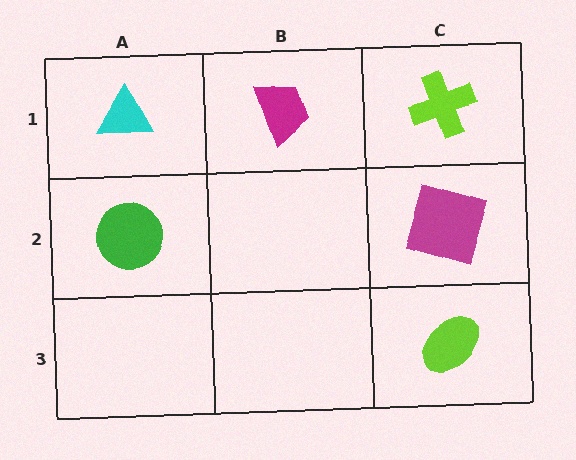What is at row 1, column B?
A magenta trapezoid.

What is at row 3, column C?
A lime ellipse.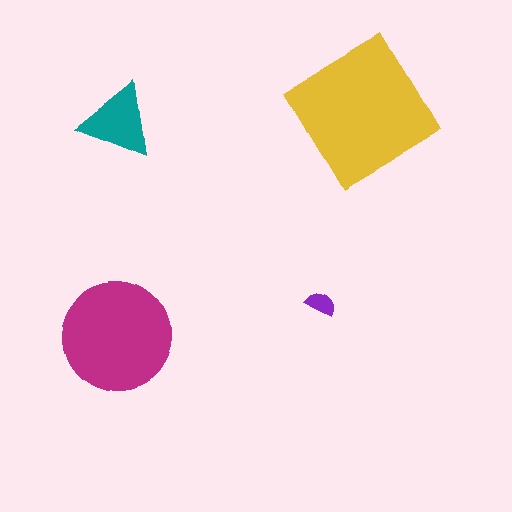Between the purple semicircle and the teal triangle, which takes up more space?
The teal triangle.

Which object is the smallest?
The purple semicircle.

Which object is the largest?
The yellow diamond.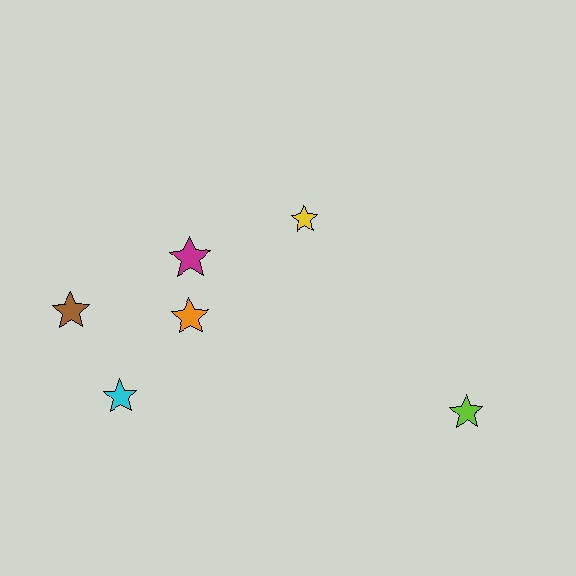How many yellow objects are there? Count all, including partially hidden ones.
There is 1 yellow object.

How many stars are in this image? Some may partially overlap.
There are 6 stars.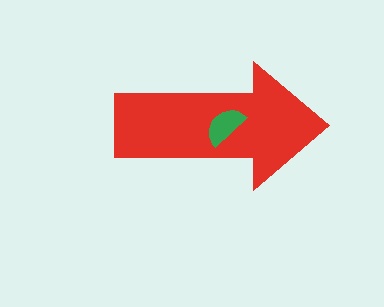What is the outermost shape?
The red arrow.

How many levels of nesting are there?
2.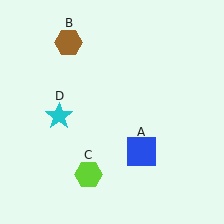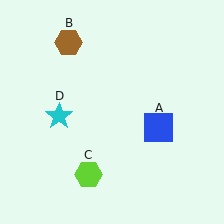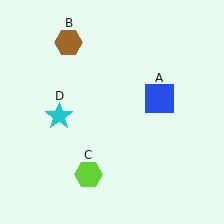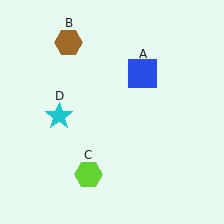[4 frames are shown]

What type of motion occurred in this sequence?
The blue square (object A) rotated counterclockwise around the center of the scene.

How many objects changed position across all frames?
1 object changed position: blue square (object A).